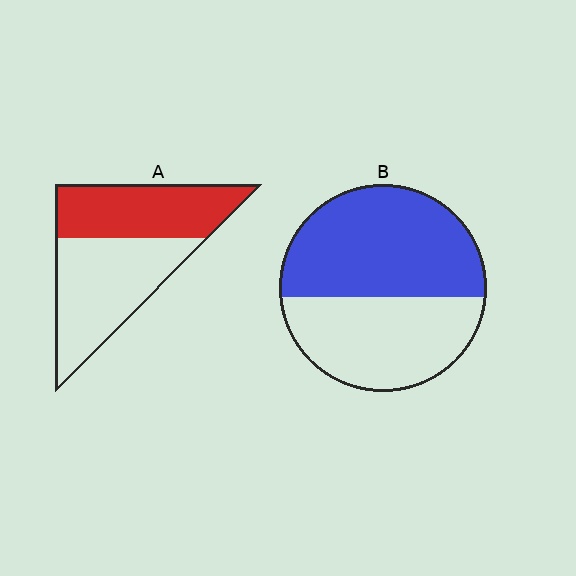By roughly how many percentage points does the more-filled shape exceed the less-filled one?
By roughly 10 percentage points (B over A).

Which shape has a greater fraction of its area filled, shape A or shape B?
Shape B.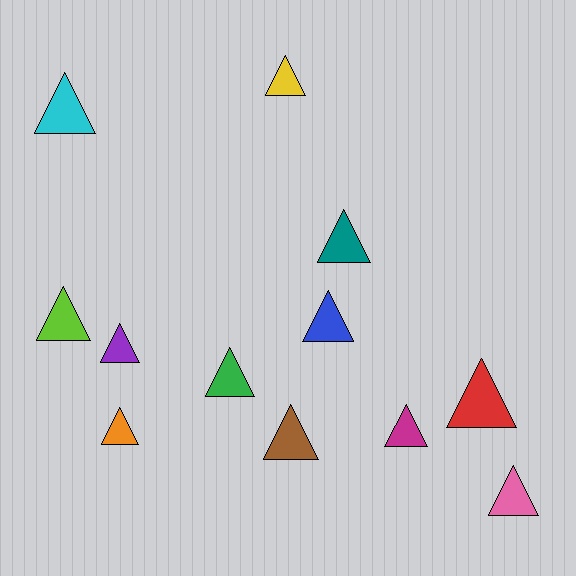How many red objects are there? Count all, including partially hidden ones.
There is 1 red object.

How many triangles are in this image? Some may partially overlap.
There are 12 triangles.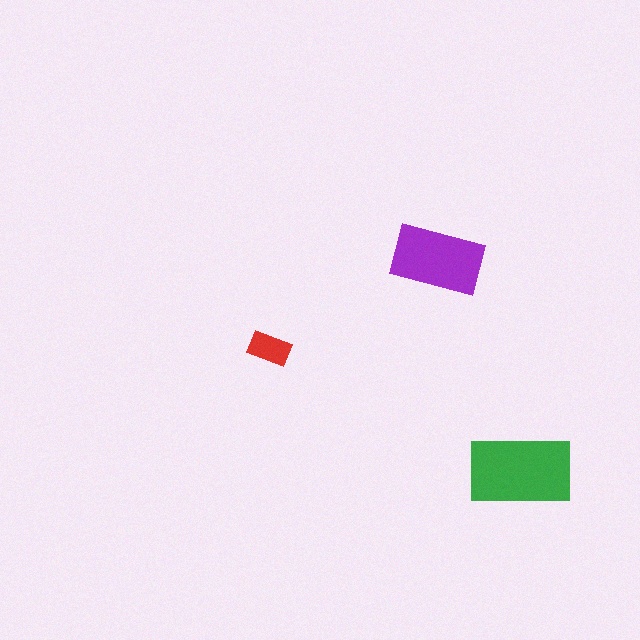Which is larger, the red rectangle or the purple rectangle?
The purple one.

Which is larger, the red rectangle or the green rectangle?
The green one.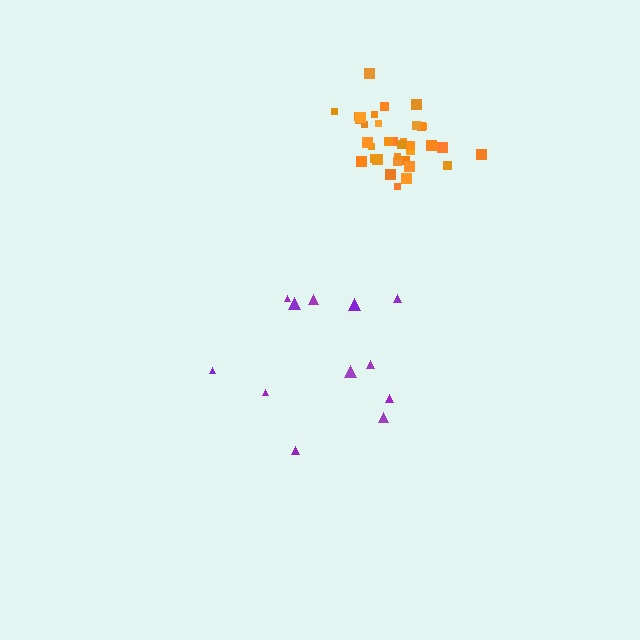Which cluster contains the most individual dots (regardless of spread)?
Orange (35).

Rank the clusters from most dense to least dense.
orange, purple.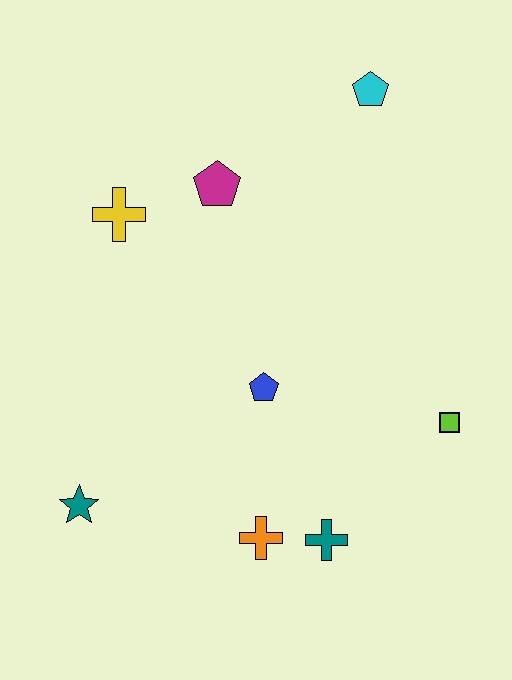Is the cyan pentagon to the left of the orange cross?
No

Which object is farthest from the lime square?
The yellow cross is farthest from the lime square.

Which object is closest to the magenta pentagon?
The yellow cross is closest to the magenta pentagon.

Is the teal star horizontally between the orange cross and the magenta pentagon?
No